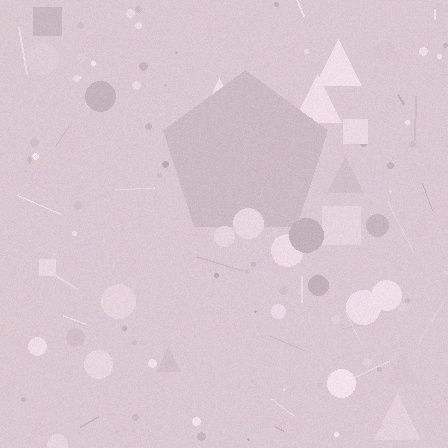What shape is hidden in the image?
A pentagon is hidden in the image.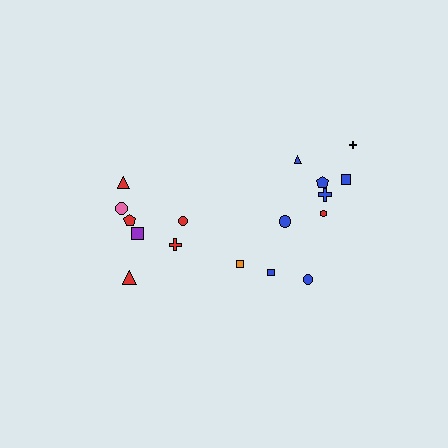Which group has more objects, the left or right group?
The right group.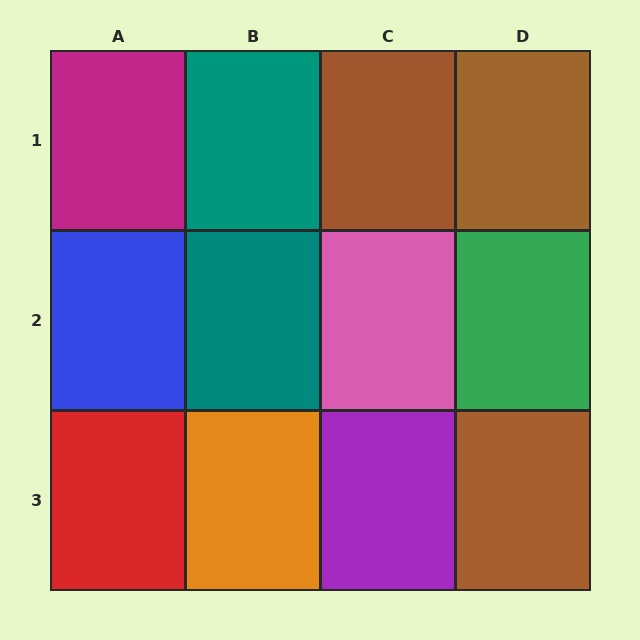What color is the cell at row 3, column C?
Purple.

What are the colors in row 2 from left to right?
Blue, teal, pink, green.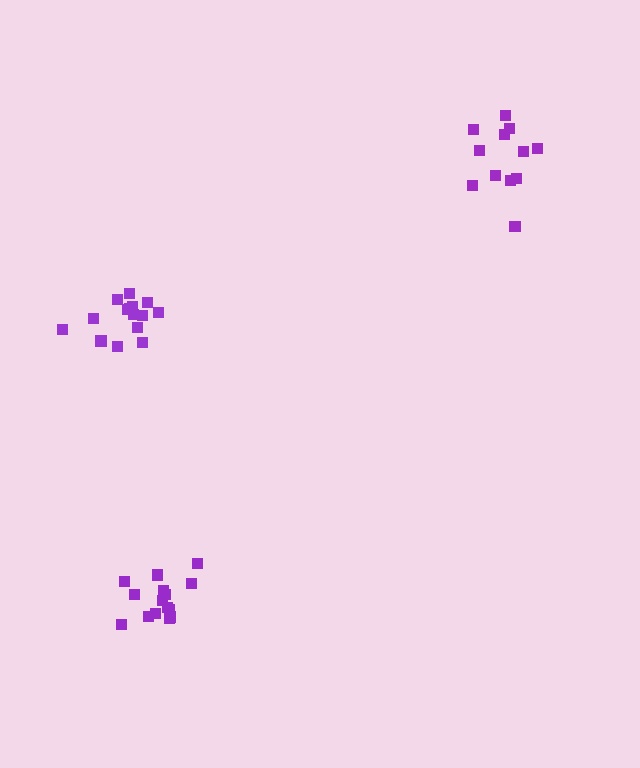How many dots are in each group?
Group 1: 15 dots, Group 2: 15 dots, Group 3: 12 dots (42 total).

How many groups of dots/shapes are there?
There are 3 groups.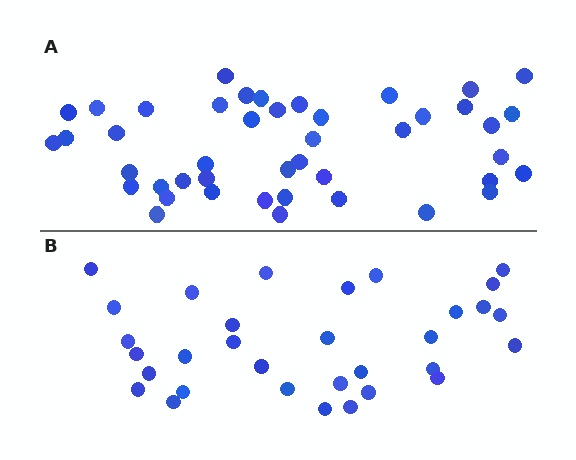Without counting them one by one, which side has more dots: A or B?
Region A (the top region) has more dots.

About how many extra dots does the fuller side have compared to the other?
Region A has roughly 12 or so more dots than region B.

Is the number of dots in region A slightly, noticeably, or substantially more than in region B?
Region A has noticeably more, but not dramatically so. The ratio is roughly 1.4 to 1.